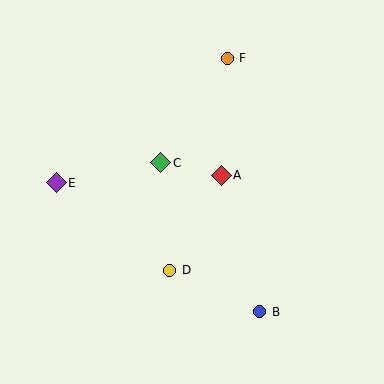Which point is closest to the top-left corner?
Point E is closest to the top-left corner.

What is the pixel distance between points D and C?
The distance between D and C is 108 pixels.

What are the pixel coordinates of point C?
Point C is at (161, 163).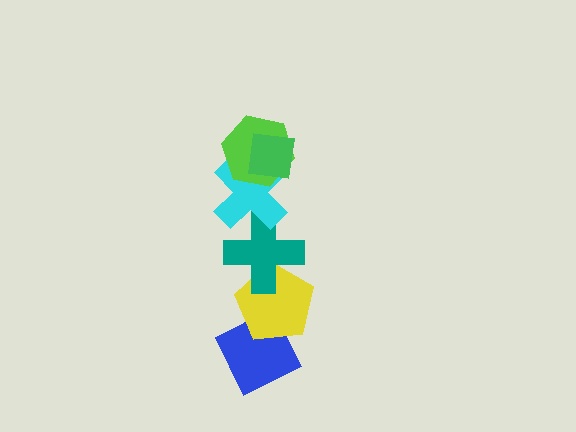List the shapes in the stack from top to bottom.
From top to bottom: the green square, the lime hexagon, the cyan cross, the teal cross, the yellow pentagon, the blue diamond.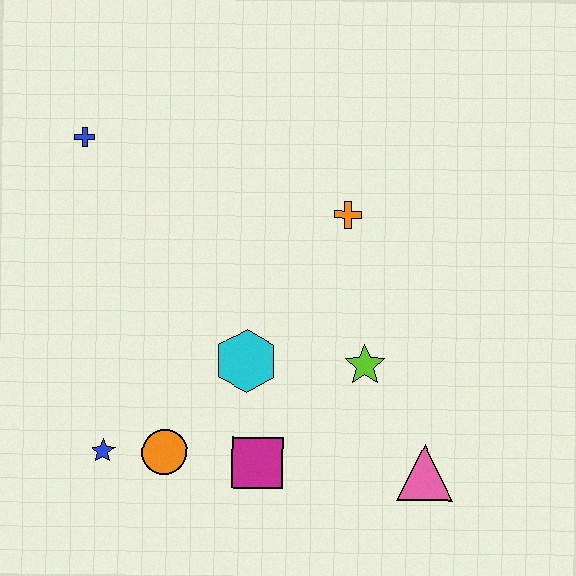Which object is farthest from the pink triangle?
The blue cross is farthest from the pink triangle.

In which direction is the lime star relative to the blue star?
The lime star is to the right of the blue star.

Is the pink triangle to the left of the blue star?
No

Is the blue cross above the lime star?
Yes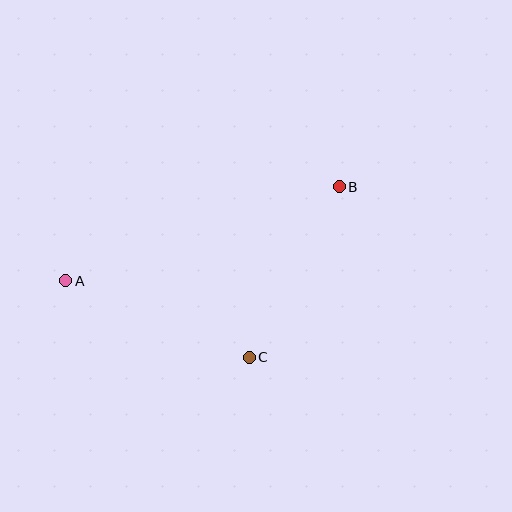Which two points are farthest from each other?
Points A and B are farthest from each other.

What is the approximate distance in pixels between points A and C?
The distance between A and C is approximately 198 pixels.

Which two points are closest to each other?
Points B and C are closest to each other.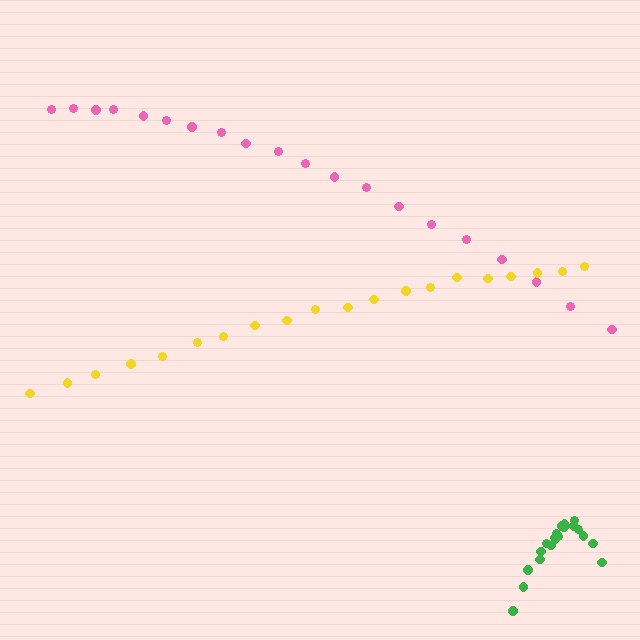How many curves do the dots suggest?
There are 3 distinct paths.